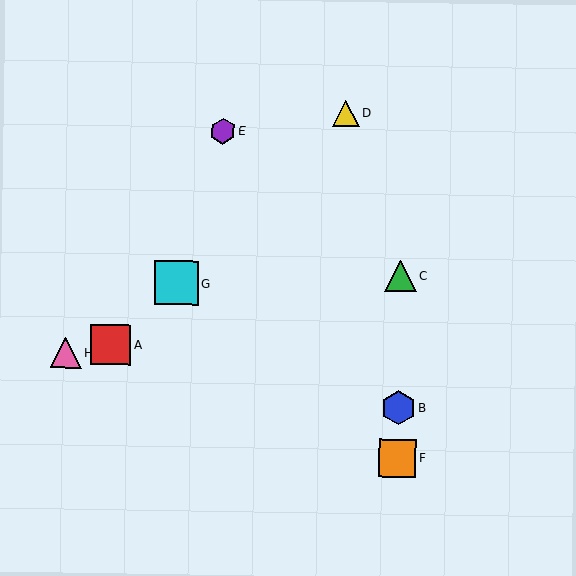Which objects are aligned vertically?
Objects B, C, F are aligned vertically.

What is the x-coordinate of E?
Object E is at x≈223.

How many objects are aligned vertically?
3 objects (B, C, F) are aligned vertically.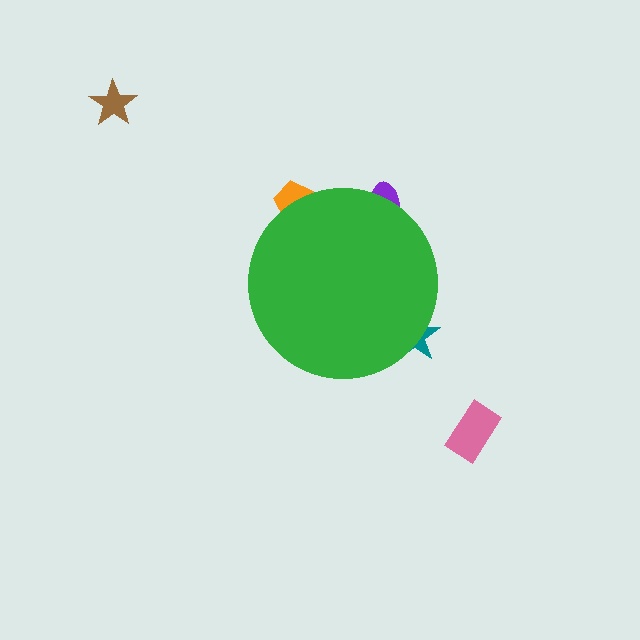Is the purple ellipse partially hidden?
Yes, the purple ellipse is partially hidden behind the green circle.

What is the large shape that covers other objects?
A green circle.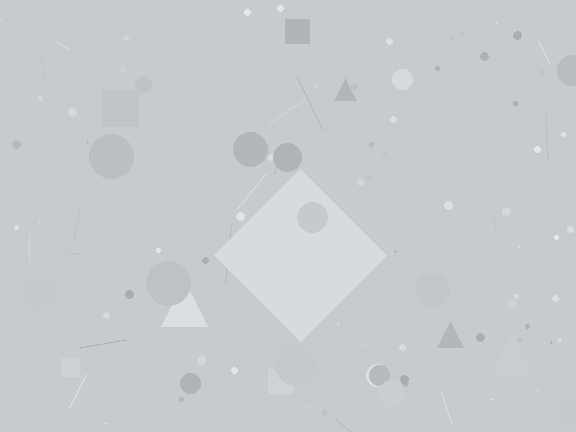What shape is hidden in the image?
A diamond is hidden in the image.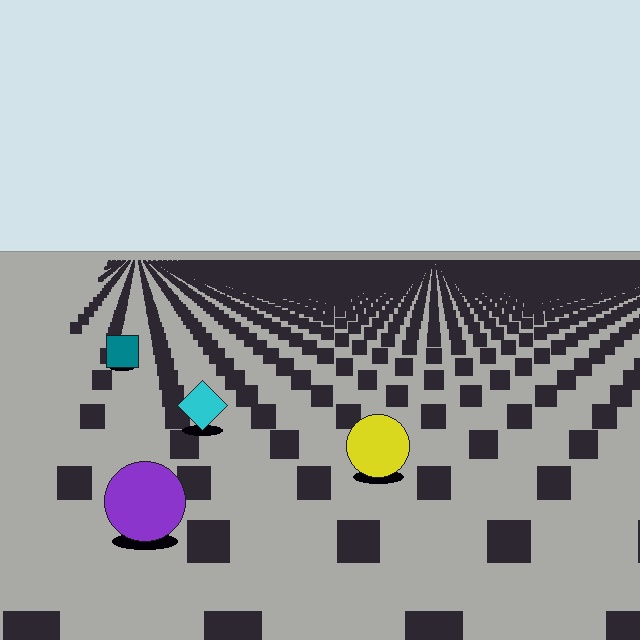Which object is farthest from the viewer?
The teal square is farthest from the viewer. It appears smaller and the ground texture around it is denser.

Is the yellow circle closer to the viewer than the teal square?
Yes. The yellow circle is closer — you can tell from the texture gradient: the ground texture is coarser near it.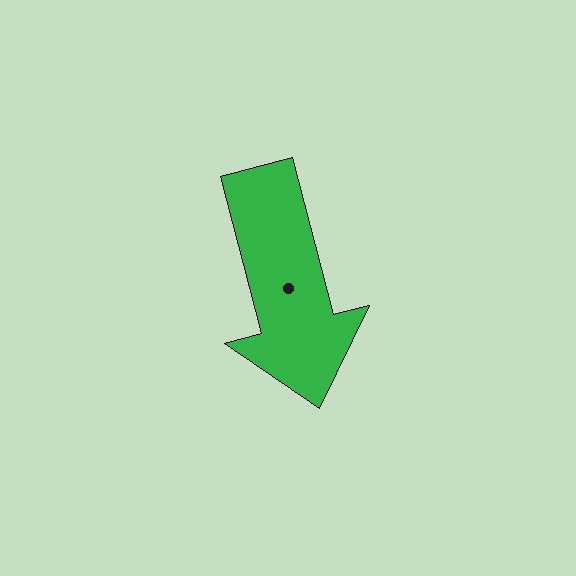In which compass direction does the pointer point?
South.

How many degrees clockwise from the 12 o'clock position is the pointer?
Approximately 165 degrees.